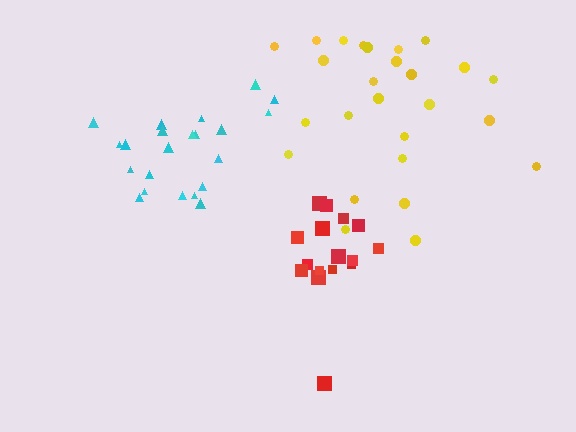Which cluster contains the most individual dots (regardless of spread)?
Yellow (26).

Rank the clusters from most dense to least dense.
red, cyan, yellow.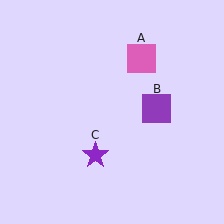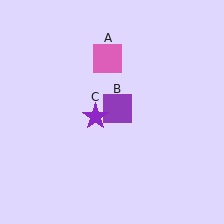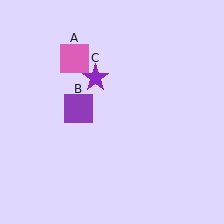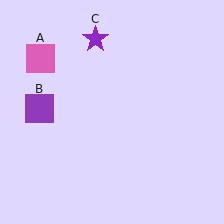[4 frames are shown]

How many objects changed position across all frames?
3 objects changed position: pink square (object A), purple square (object B), purple star (object C).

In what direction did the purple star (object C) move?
The purple star (object C) moved up.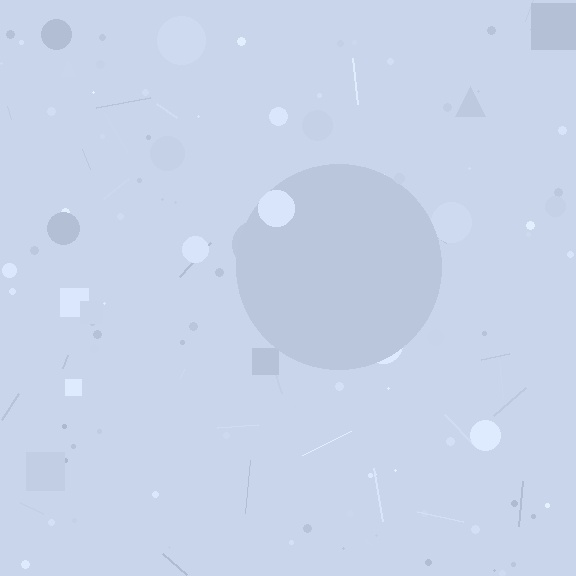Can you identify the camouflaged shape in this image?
The camouflaged shape is a circle.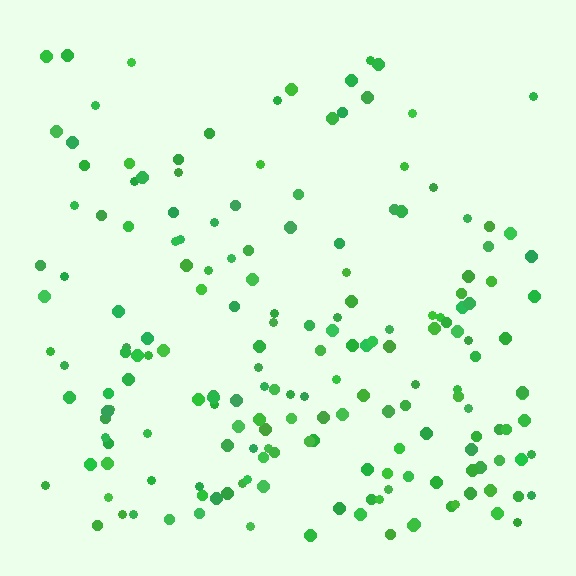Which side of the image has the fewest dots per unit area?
The top.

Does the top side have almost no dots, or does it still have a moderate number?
Still a moderate number, just noticeably fewer than the bottom.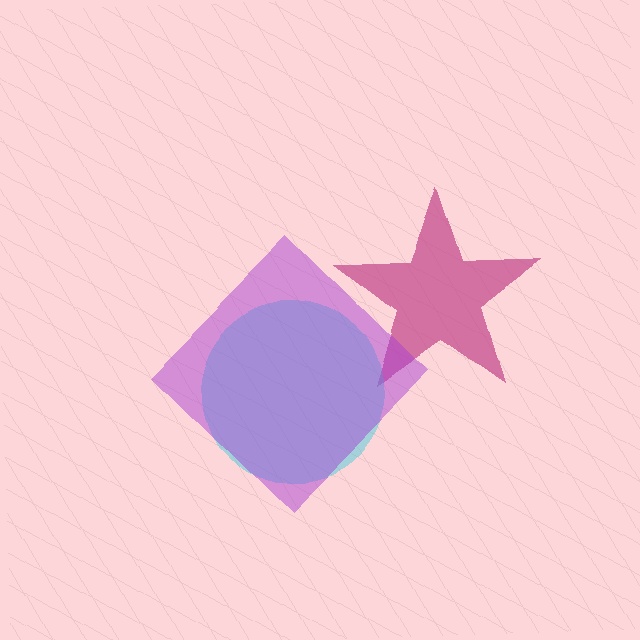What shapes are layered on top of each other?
The layered shapes are: a magenta star, a cyan circle, a purple diamond.